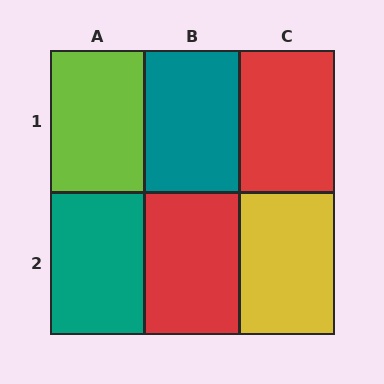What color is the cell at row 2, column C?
Yellow.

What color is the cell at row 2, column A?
Teal.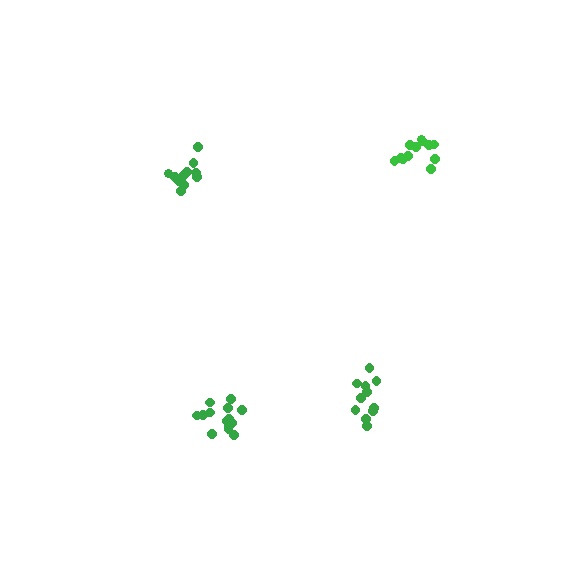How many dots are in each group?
Group 1: 11 dots, Group 2: 11 dots, Group 3: 12 dots, Group 4: 14 dots (48 total).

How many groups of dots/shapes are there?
There are 4 groups.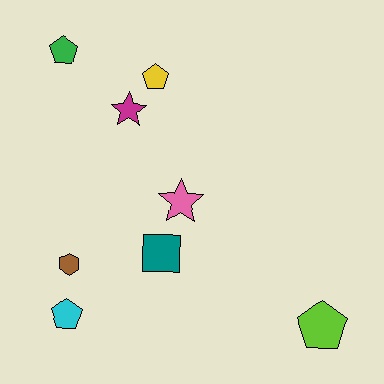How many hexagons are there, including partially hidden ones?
There is 1 hexagon.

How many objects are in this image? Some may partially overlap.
There are 8 objects.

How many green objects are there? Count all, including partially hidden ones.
There is 1 green object.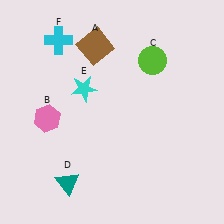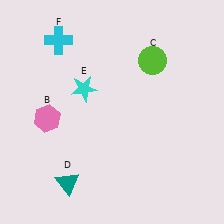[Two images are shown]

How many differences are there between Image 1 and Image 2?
There is 1 difference between the two images.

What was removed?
The brown square (A) was removed in Image 2.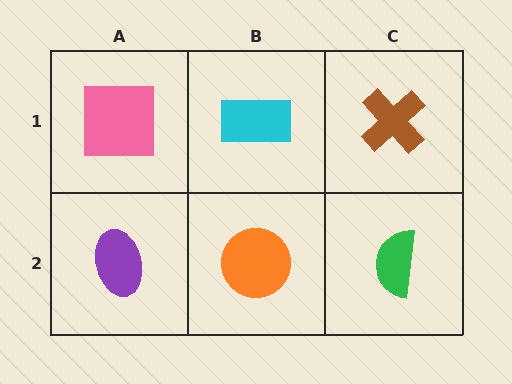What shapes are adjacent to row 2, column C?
A brown cross (row 1, column C), an orange circle (row 2, column B).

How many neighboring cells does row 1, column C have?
2.